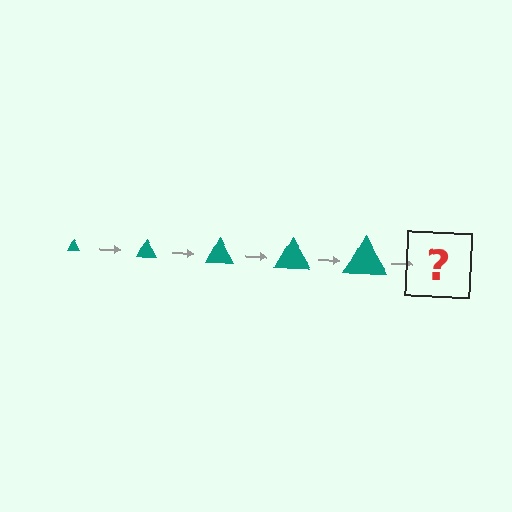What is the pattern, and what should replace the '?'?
The pattern is that the triangle gets progressively larger each step. The '?' should be a teal triangle, larger than the previous one.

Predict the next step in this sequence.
The next step is a teal triangle, larger than the previous one.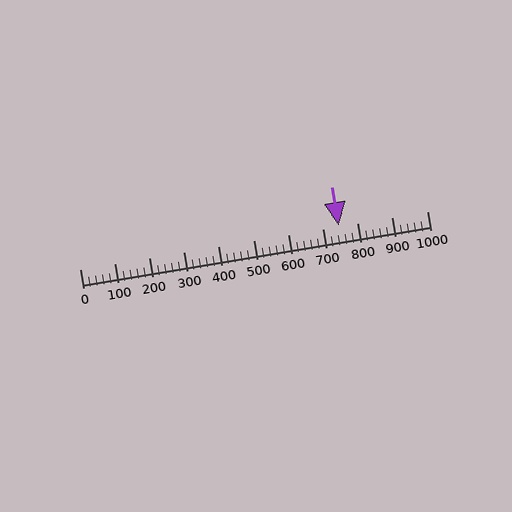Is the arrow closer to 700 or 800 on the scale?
The arrow is closer to 700.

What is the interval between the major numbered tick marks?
The major tick marks are spaced 100 units apart.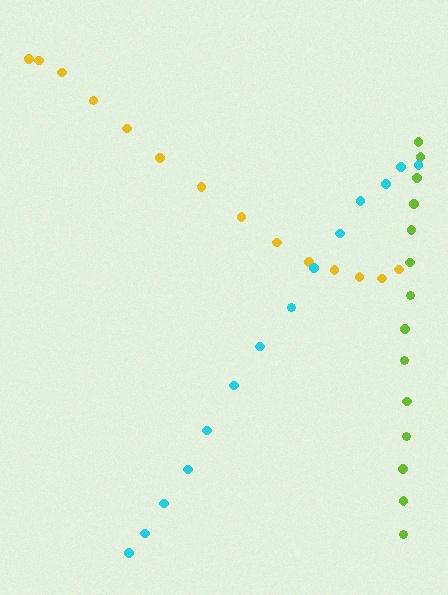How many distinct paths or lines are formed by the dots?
There are 3 distinct paths.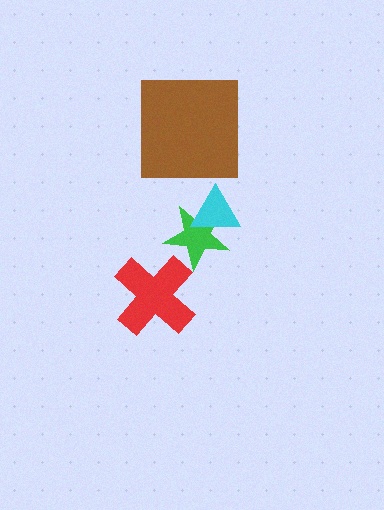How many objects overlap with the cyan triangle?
1 object overlaps with the cyan triangle.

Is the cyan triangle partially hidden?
No, no other shape covers it.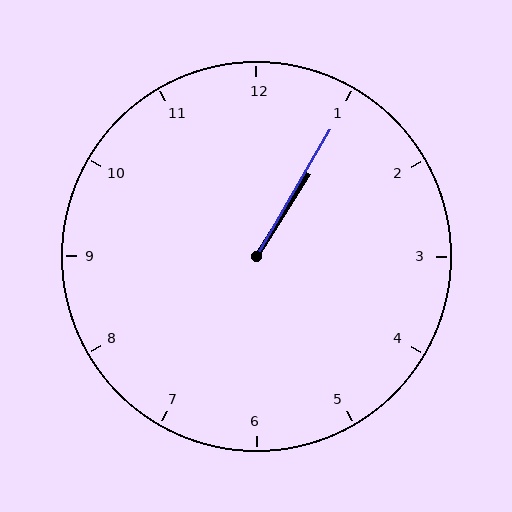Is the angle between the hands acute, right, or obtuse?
It is acute.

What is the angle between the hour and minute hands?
Approximately 2 degrees.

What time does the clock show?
1:05.